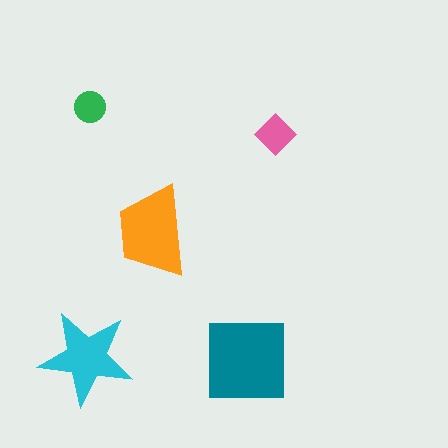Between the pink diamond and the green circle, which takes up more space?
The pink diamond.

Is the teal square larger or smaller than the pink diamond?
Larger.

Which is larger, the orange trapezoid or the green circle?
The orange trapezoid.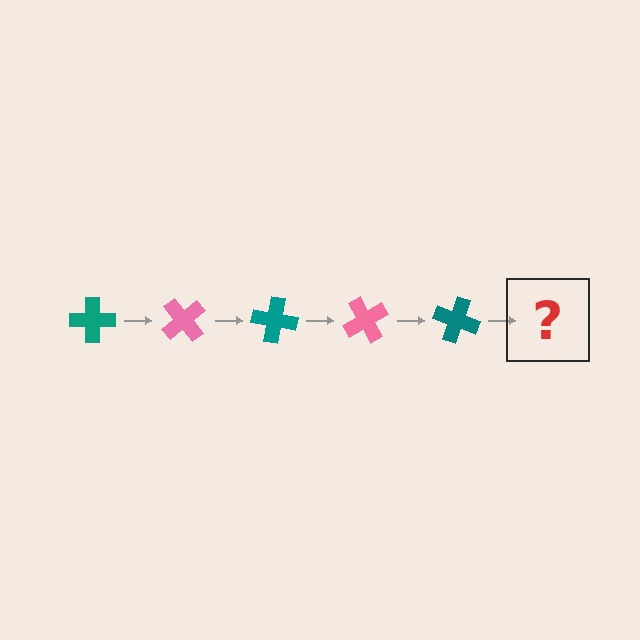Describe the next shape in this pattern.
It should be a pink cross, rotated 250 degrees from the start.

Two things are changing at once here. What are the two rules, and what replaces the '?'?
The two rules are that it rotates 50 degrees each step and the color cycles through teal and pink. The '?' should be a pink cross, rotated 250 degrees from the start.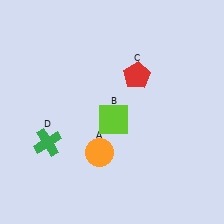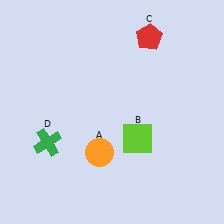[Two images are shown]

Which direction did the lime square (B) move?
The lime square (B) moved right.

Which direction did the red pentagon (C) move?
The red pentagon (C) moved up.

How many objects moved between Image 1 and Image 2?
2 objects moved between the two images.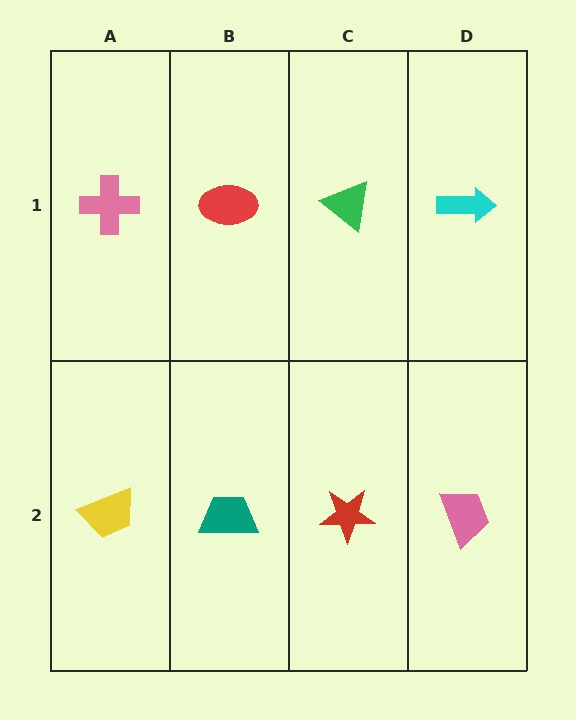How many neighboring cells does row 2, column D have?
2.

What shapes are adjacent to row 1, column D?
A pink trapezoid (row 2, column D), a green triangle (row 1, column C).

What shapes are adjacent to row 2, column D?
A cyan arrow (row 1, column D), a red star (row 2, column C).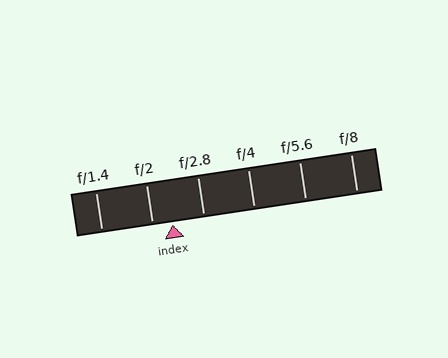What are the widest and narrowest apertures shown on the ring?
The widest aperture shown is f/1.4 and the narrowest is f/8.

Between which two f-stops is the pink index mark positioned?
The index mark is between f/2 and f/2.8.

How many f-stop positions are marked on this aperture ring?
There are 6 f-stop positions marked.